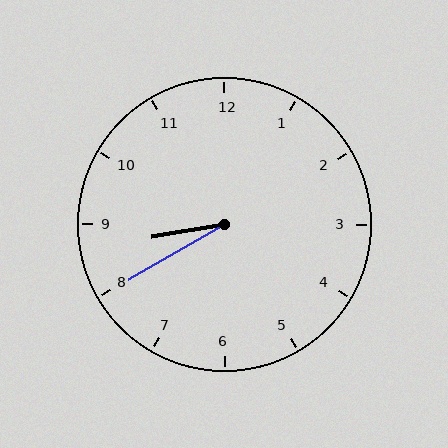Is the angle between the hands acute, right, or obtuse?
It is acute.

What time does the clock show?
8:40.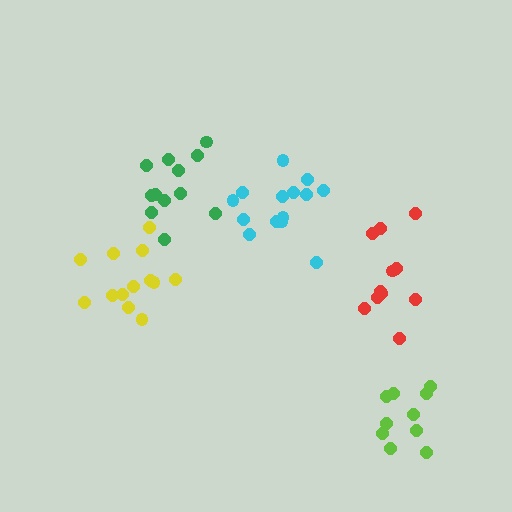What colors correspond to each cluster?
The clusters are colored: cyan, yellow, green, red, lime.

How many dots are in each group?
Group 1: 15 dots, Group 2: 13 dots, Group 3: 12 dots, Group 4: 11 dots, Group 5: 10 dots (61 total).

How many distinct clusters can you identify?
There are 5 distinct clusters.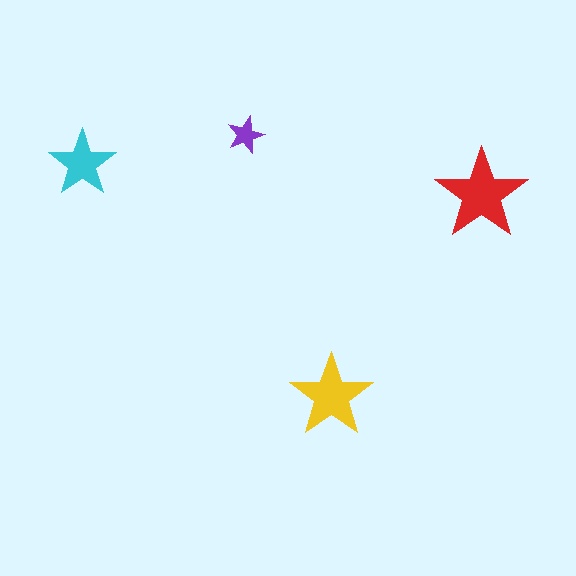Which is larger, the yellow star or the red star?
The red one.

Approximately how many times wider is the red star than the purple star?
About 2.5 times wider.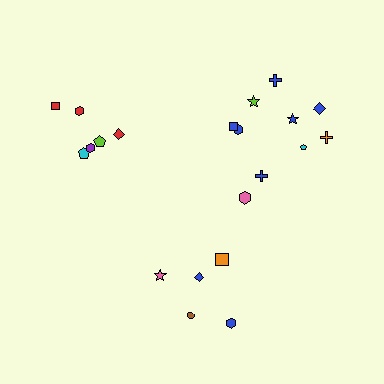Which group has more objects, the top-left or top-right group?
The top-right group.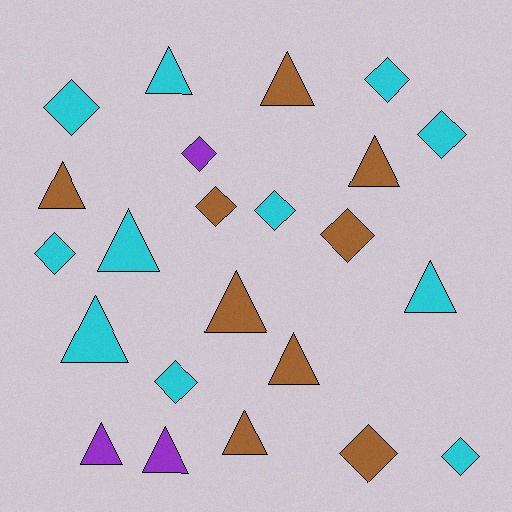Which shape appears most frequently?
Triangle, with 12 objects.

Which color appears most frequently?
Cyan, with 11 objects.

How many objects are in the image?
There are 23 objects.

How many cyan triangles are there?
There are 4 cyan triangles.